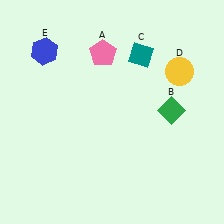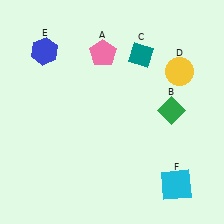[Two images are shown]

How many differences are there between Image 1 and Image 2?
There is 1 difference between the two images.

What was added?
A cyan square (F) was added in Image 2.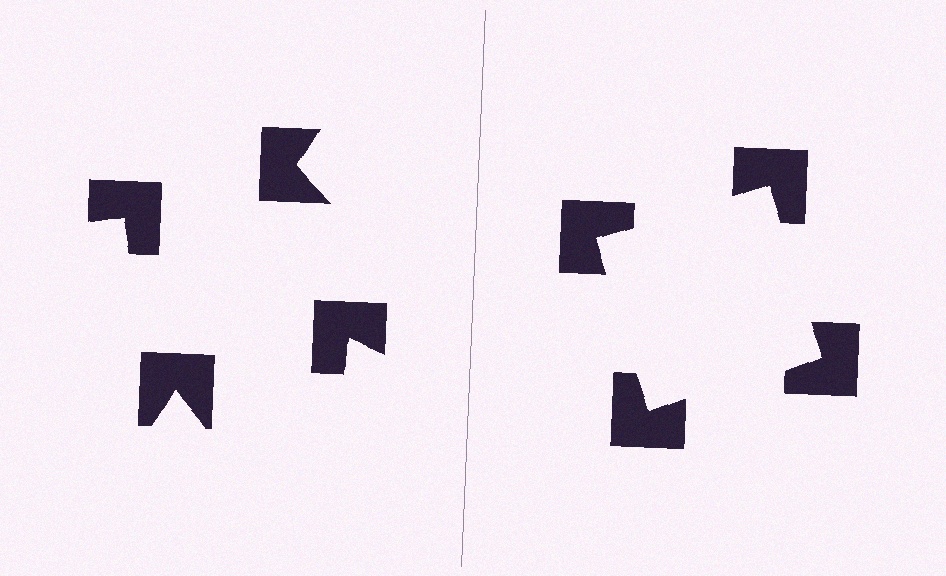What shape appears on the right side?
An illusory square.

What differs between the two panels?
The notched squares are positioned identically on both sides; only the wedge orientations differ. On the right they align to a square; on the left they are misaligned.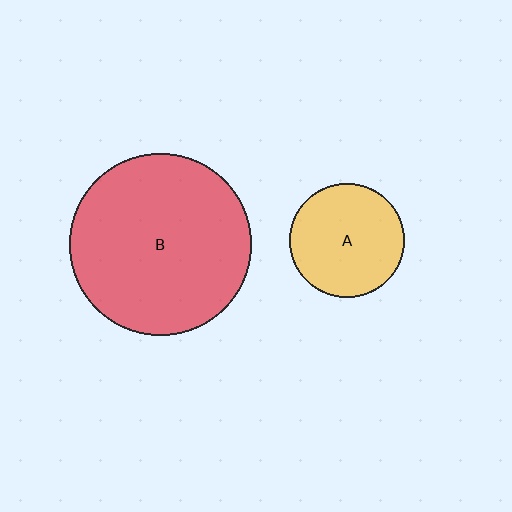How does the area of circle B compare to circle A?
Approximately 2.5 times.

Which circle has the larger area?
Circle B (red).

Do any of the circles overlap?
No, none of the circles overlap.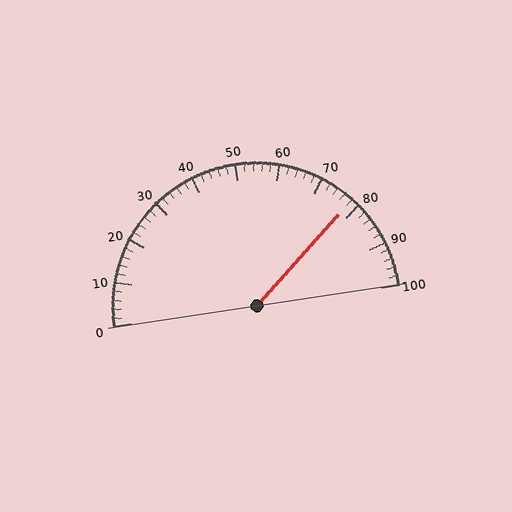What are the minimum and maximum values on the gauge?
The gauge ranges from 0 to 100.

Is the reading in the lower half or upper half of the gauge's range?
The reading is in the upper half of the range (0 to 100).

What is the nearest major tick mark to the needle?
The nearest major tick mark is 80.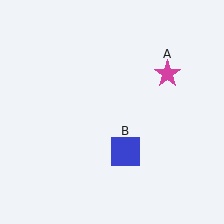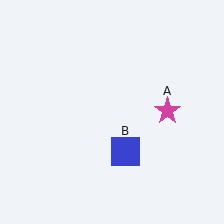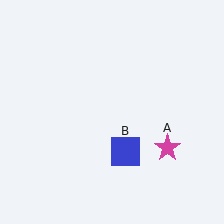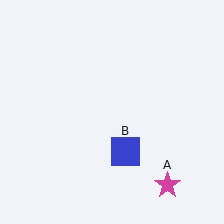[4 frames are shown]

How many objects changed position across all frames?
1 object changed position: magenta star (object A).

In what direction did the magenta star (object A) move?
The magenta star (object A) moved down.